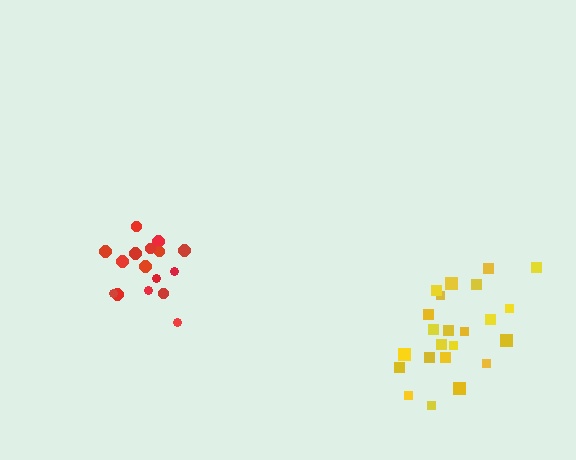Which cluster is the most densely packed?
Red.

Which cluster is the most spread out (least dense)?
Yellow.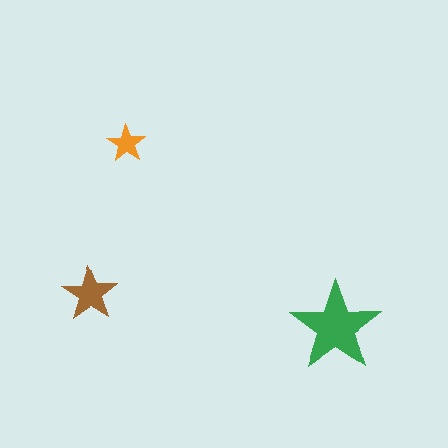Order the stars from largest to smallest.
the green one, the brown one, the orange one.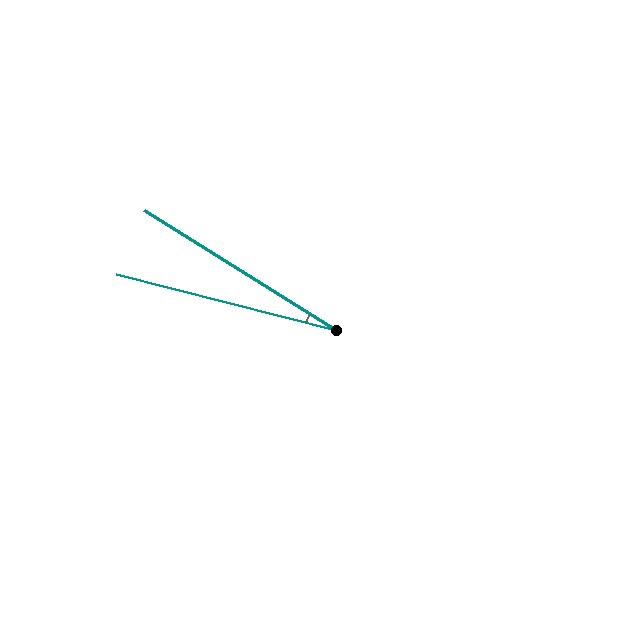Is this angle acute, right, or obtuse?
It is acute.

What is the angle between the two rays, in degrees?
Approximately 18 degrees.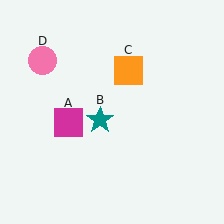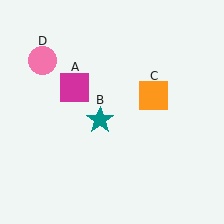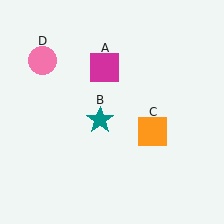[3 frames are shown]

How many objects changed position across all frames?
2 objects changed position: magenta square (object A), orange square (object C).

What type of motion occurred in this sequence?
The magenta square (object A), orange square (object C) rotated clockwise around the center of the scene.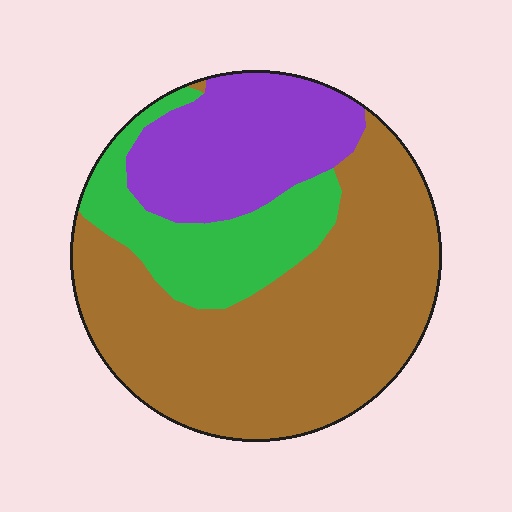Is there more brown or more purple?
Brown.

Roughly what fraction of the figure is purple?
Purple covers roughly 25% of the figure.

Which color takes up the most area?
Brown, at roughly 55%.